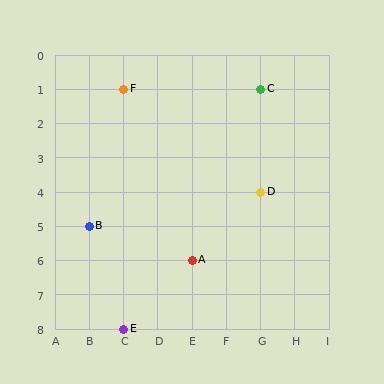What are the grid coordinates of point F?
Point F is at grid coordinates (C, 1).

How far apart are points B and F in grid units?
Points B and F are 1 column and 4 rows apart (about 4.1 grid units diagonally).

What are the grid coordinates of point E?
Point E is at grid coordinates (C, 8).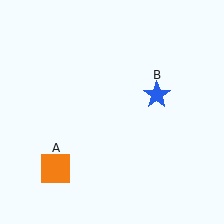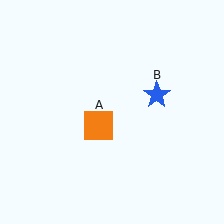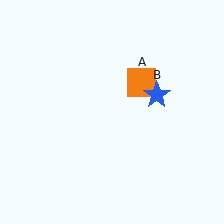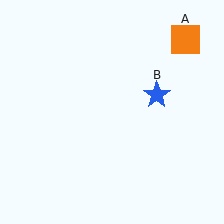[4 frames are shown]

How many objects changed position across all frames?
1 object changed position: orange square (object A).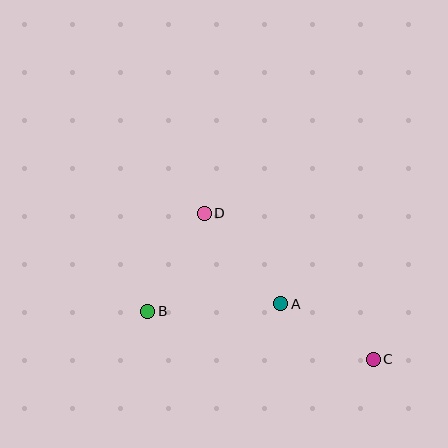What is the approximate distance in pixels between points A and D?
The distance between A and D is approximately 118 pixels.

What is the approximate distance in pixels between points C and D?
The distance between C and D is approximately 223 pixels.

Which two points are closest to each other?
Points A and C are closest to each other.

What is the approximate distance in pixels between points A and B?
The distance between A and B is approximately 133 pixels.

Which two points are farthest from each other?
Points B and C are farthest from each other.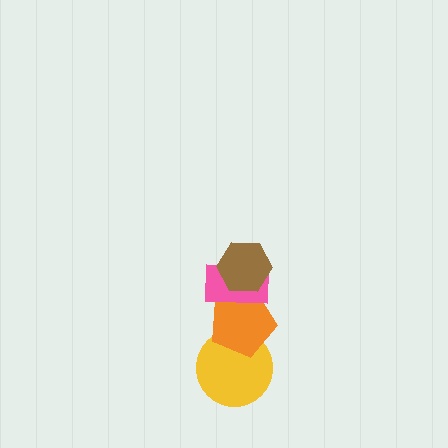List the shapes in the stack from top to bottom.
From top to bottom: the brown hexagon, the pink rectangle, the orange pentagon, the yellow circle.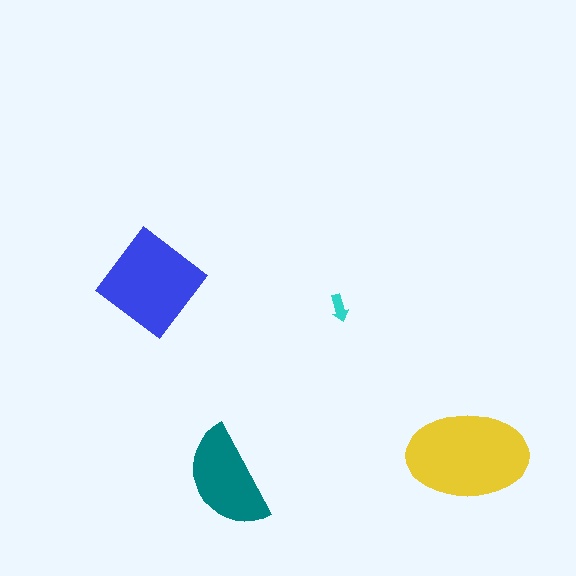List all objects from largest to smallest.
The yellow ellipse, the blue diamond, the teal semicircle, the cyan arrow.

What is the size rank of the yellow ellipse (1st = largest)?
1st.